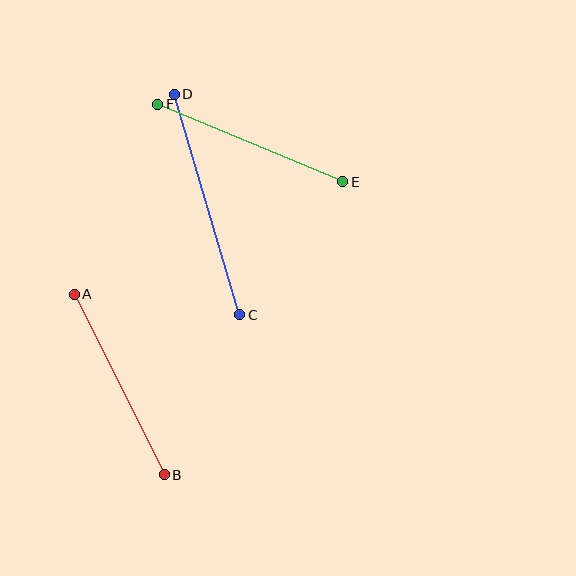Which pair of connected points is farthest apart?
Points C and D are farthest apart.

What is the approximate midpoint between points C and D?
The midpoint is at approximately (207, 204) pixels.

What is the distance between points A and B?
The distance is approximately 202 pixels.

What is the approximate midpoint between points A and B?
The midpoint is at approximately (119, 385) pixels.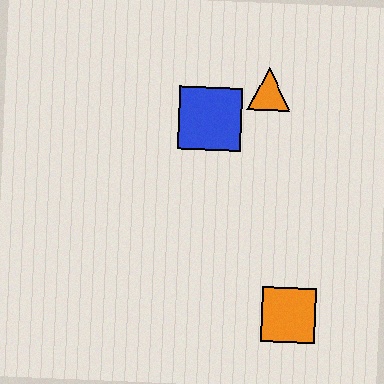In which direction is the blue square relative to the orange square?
The blue square is above the orange square.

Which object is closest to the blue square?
The orange triangle is closest to the blue square.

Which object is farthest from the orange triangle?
The orange square is farthest from the orange triangle.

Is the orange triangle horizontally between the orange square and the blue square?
Yes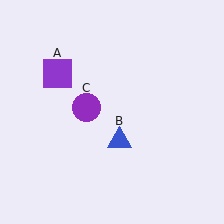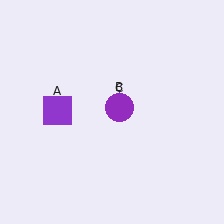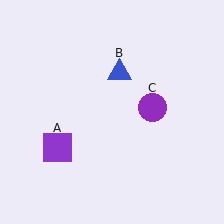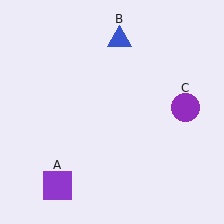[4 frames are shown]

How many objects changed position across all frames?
3 objects changed position: purple square (object A), blue triangle (object B), purple circle (object C).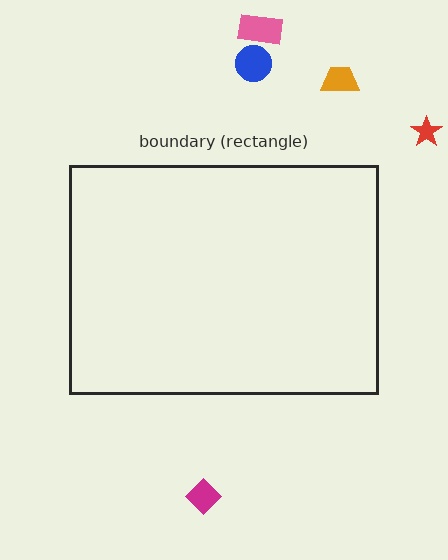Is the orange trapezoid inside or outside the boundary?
Outside.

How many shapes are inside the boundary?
0 inside, 5 outside.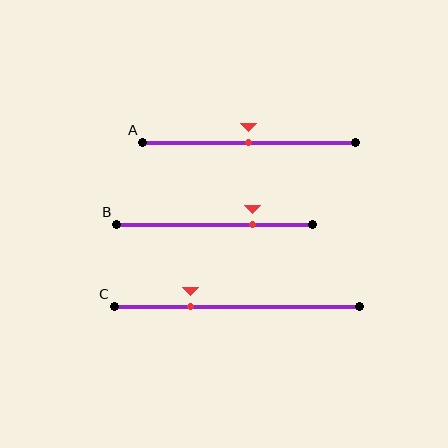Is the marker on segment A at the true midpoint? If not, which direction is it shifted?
Yes, the marker on segment A is at the true midpoint.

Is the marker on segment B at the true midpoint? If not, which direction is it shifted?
No, the marker on segment B is shifted to the right by about 20% of the segment length.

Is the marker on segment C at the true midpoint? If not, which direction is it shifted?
No, the marker on segment C is shifted to the left by about 19% of the segment length.